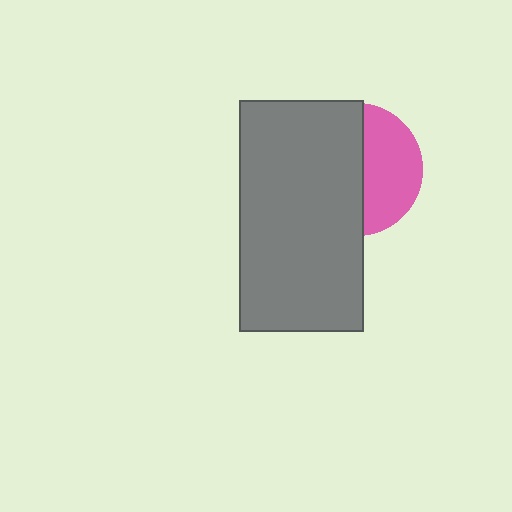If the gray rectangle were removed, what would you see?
You would see the complete pink circle.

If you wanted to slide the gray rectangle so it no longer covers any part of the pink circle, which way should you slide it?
Slide it left — that is the most direct way to separate the two shapes.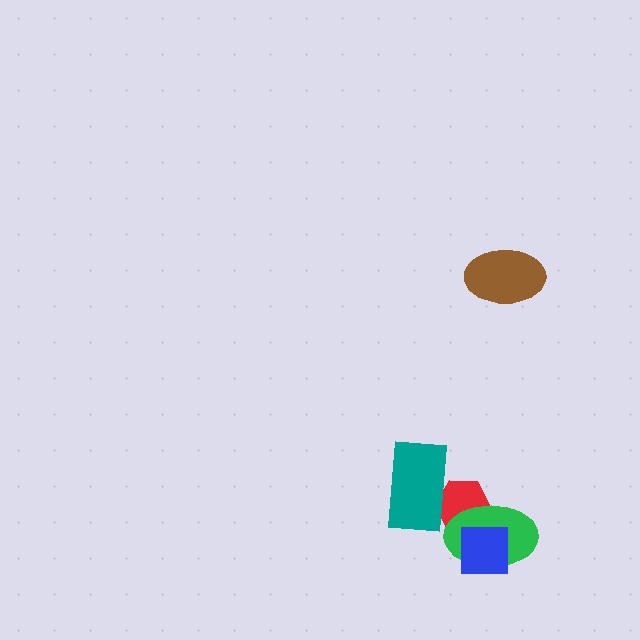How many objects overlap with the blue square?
2 objects overlap with the blue square.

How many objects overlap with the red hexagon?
3 objects overlap with the red hexagon.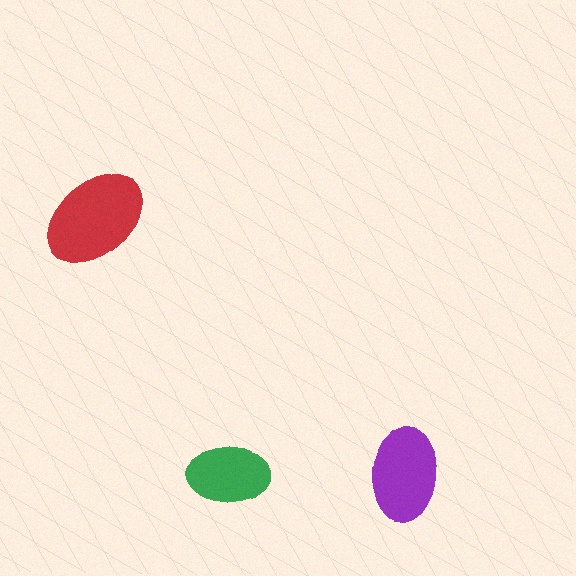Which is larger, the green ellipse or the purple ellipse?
The purple one.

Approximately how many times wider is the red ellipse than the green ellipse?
About 1.5 times wider.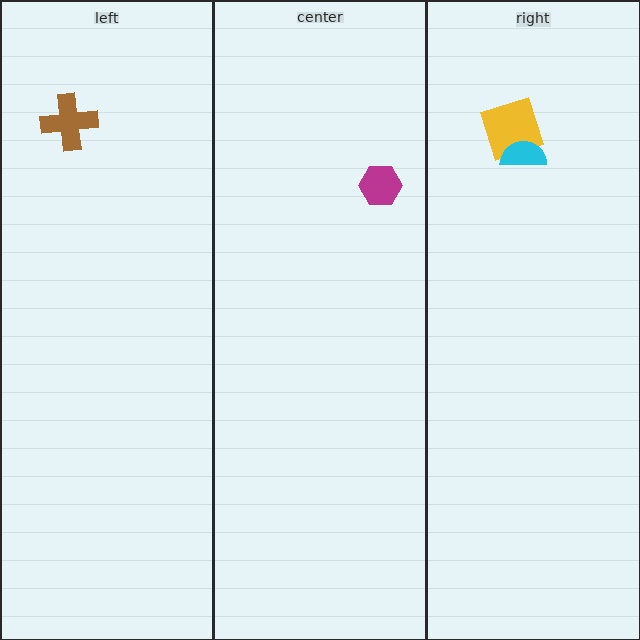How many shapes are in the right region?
2.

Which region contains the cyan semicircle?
The right region.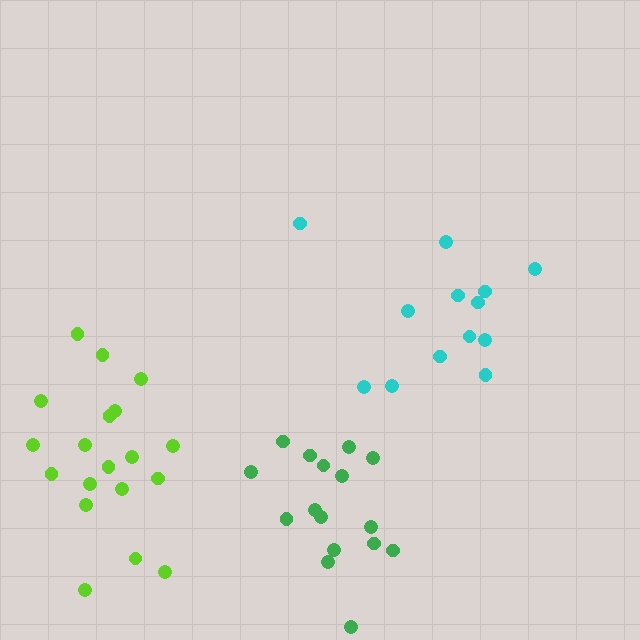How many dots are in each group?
Group 1: 19 dots, Group 2: 13 dots, Group 3: 16 dots (48 total).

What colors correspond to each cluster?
The clusters are colored: lime, cyan, green.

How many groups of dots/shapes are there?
There are 3 groups.